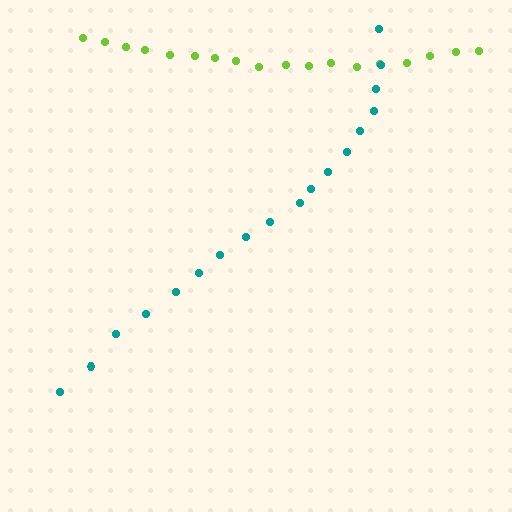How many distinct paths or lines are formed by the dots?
There are 2 distinct paths.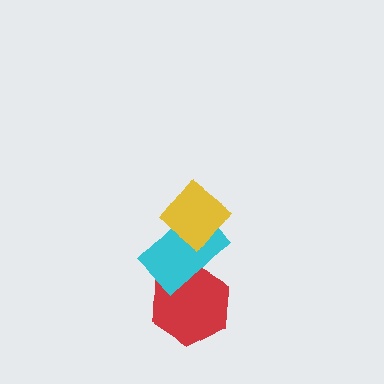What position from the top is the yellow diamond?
The yellow diamond is 1st from the top.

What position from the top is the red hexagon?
The red hexagon is 3rd from the top.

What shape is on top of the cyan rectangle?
The yellow diamond is on top of the cyan rectangle.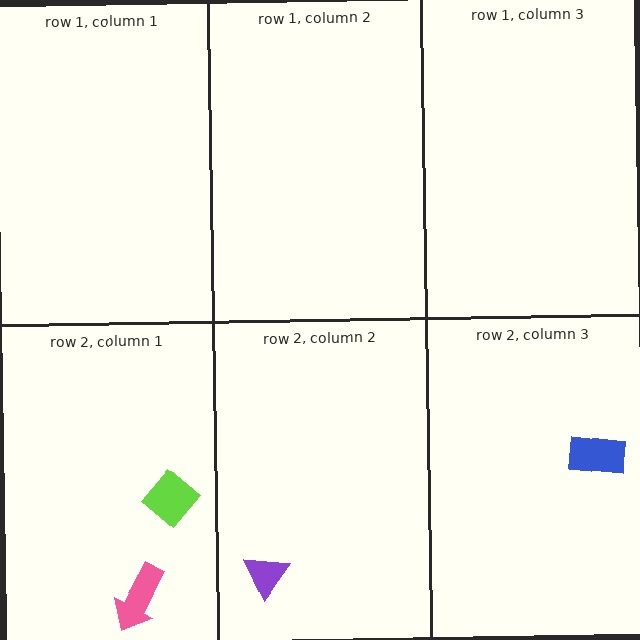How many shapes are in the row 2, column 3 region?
1.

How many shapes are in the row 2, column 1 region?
2.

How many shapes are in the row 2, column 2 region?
1.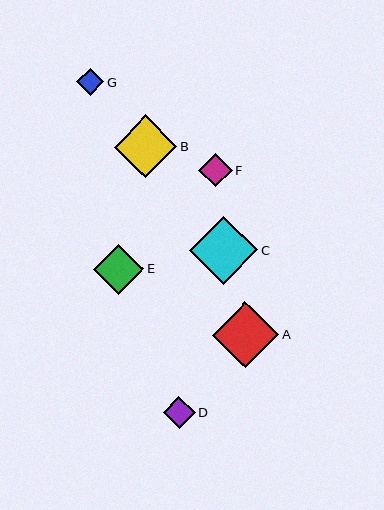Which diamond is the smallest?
Diamond G is the smallest with a size of approximately 27 pixels.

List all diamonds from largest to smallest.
From largest to smallest: C, A, B, E, F, D, G.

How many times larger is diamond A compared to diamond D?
Diamond A is approximately 2.1 times the size of diamond D.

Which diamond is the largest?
Diamond C is the largest with a size of approximately 68 pixels.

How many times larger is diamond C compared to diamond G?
Diamond C is approximately 2.5 times the size of diamond G.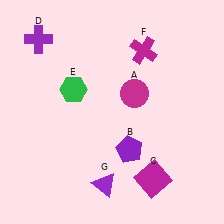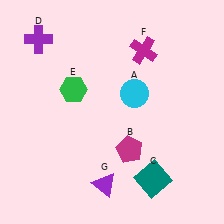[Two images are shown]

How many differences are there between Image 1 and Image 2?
There are 3 differences between the two images.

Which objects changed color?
A changed from magenta to cyan. B changed from purple to magenta. C changed from magenta to teal.